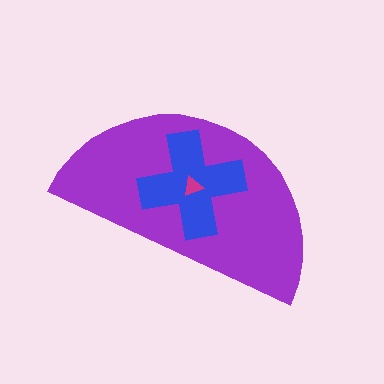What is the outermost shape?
The purple semicircle.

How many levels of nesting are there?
3.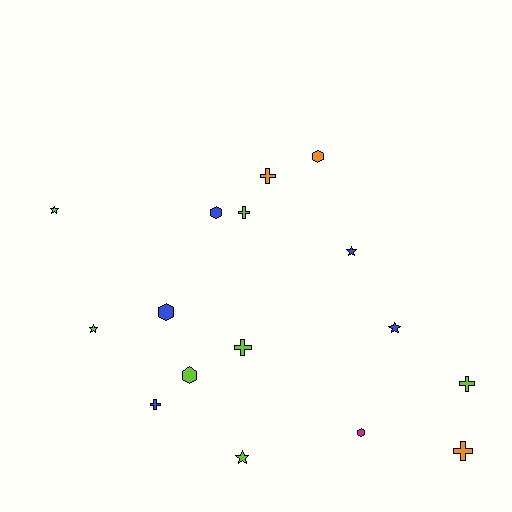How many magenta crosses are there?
There are no magenta crosses.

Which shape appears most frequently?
Cross, with 6 objects.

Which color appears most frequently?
Lime, with 7 objects.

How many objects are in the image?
There are 16 objects.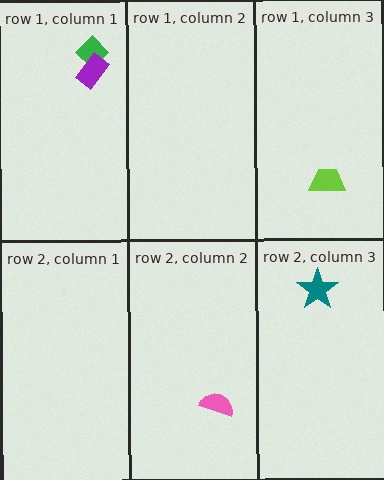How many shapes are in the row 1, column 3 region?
1.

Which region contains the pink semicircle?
The row 2, column 2 region.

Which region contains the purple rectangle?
The row 1, column 1 region.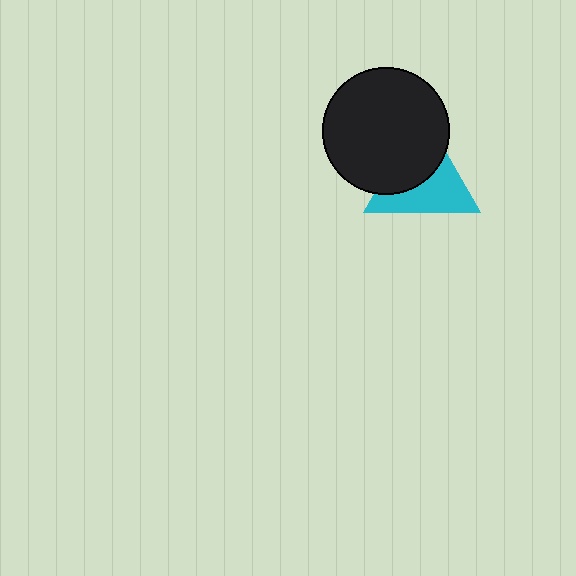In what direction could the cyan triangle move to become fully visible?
The cyan triangle could move toward the lower-right. That would shift it out from behind the black circle entirely.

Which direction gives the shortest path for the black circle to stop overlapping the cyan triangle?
Moving toward the upper-left gives the shortest separation.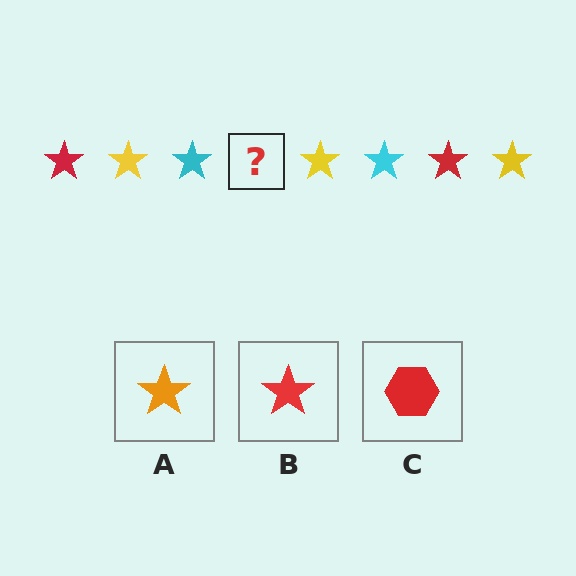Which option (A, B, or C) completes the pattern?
B.